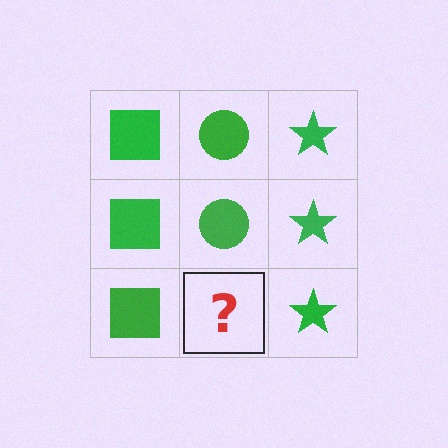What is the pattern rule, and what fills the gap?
The rule is that each column has a consistent shape. The gap should be filled with a green circle.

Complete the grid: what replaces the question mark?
The question mark should be replaced with a green circle.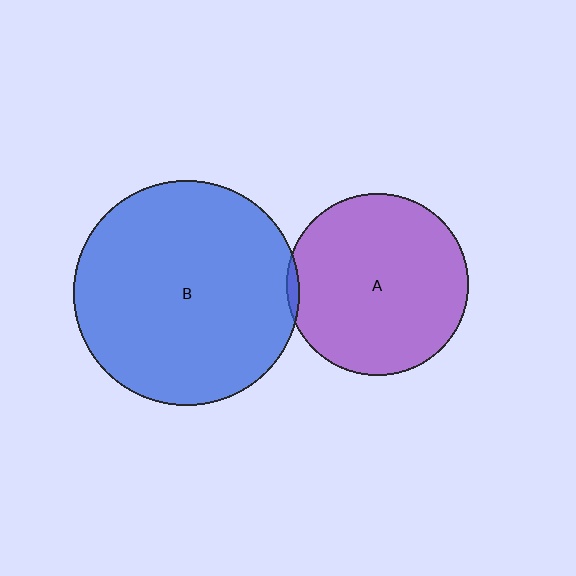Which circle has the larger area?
Circle B (blue).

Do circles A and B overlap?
Yes.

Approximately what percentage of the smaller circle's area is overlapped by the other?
Approximately 5%.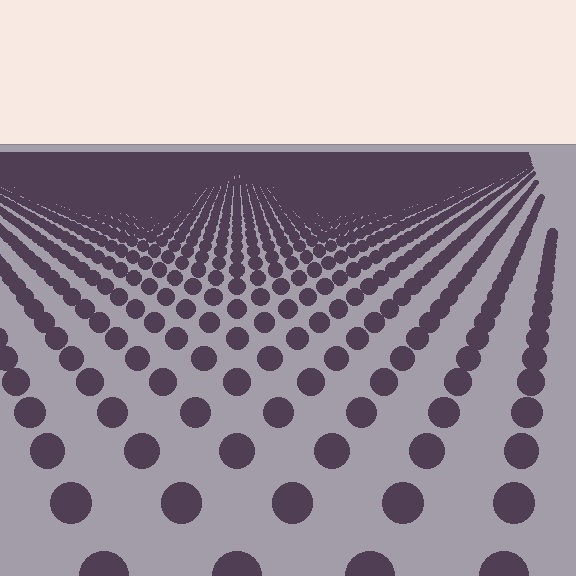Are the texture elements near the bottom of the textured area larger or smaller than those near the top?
Larger. Near the bottom, elements are closer to the viewer and appear at a bigger on-screen size.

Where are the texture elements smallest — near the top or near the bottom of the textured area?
Near the top.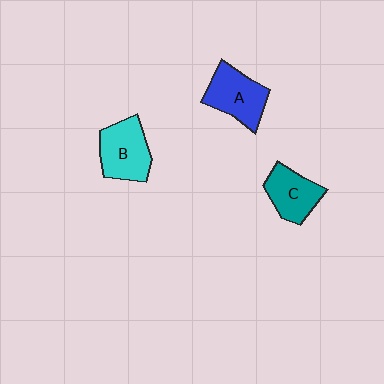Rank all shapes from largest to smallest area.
From largest to smallest: B (cyan), A (blue), C (teal).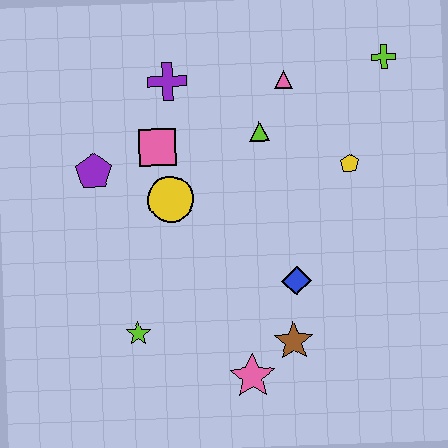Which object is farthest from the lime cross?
The lime star is farthest from the lime cross.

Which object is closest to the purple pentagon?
The pink square is closest to the purple pentagon.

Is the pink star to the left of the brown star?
Yes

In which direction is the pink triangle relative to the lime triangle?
The pink triangle is above the lime triangle.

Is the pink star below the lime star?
Yes